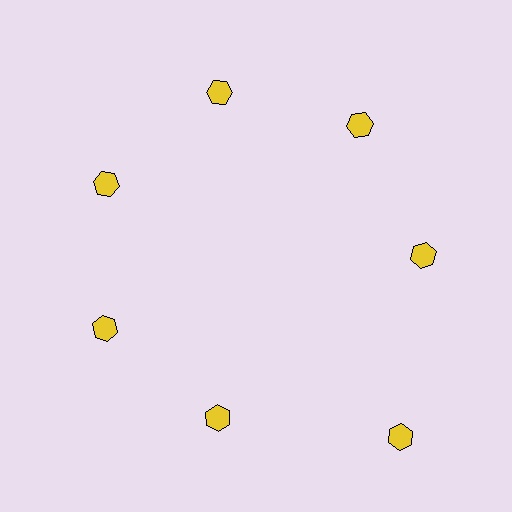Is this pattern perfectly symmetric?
No. The 7 yellow hexagons are arranged in a ring, but one element near the 5 o'clock position is pushed outward from the center, breaking the 7-fold rotational symmetry.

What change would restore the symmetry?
The symmetry would be restored by moving it inward, back onto the ring so that all 7 hexagons sit at equal angles and equal distance from the center.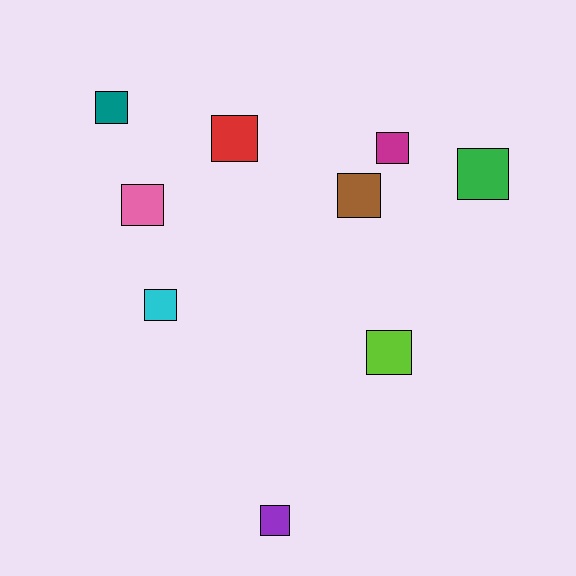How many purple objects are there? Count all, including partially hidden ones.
There is 1 purple object.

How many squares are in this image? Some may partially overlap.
There are 9 squares.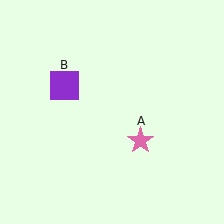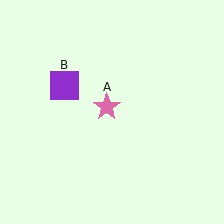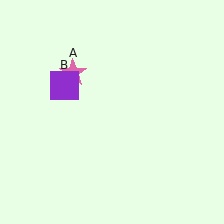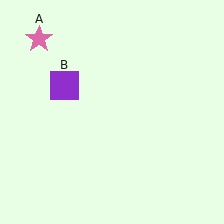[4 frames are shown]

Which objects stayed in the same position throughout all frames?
Purple square (object B) remained stationary.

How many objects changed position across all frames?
1 object changed position: pink star (object A).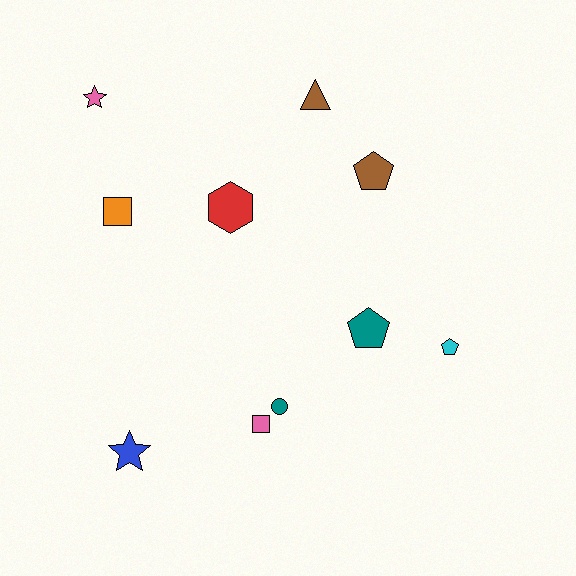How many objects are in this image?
There are 10 objects.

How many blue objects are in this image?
There is 1 blue object.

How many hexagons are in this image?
There is 1 hexagon.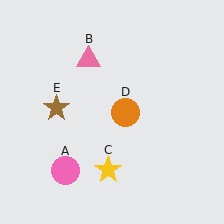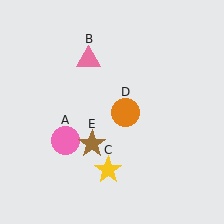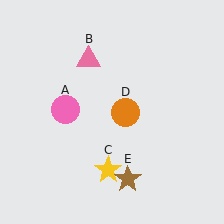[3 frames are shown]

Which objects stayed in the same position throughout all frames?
Pink triangle (object B) and yellow star (object C) and orange circle (object D) remained stationary.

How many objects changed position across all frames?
2 objects changed position: pink circle (object A), brown star (object E).